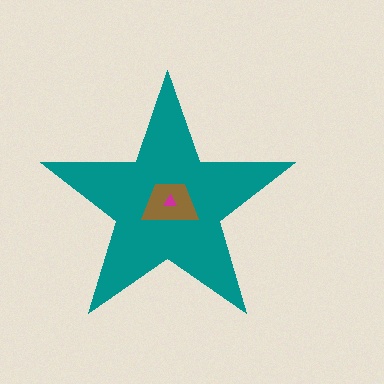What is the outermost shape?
The teal star.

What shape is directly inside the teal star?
The brown trapezoid.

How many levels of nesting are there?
3.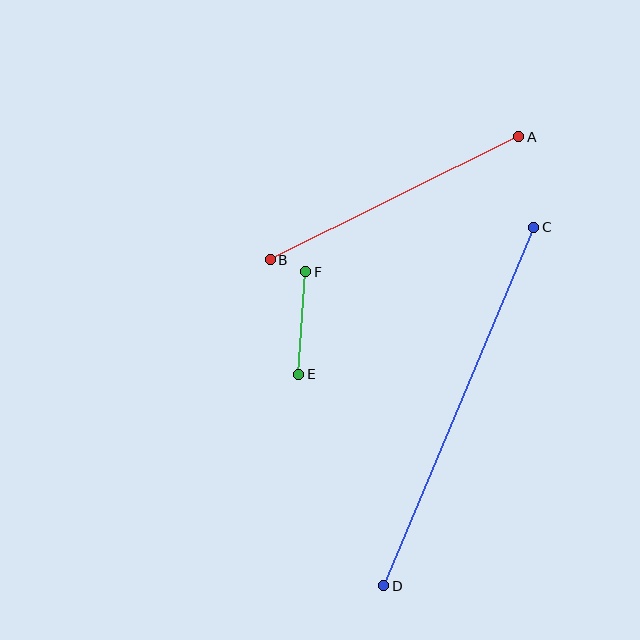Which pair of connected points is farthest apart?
Points C and D are farthest apart.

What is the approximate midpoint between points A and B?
The midpoint is at approximately (395, 198) pixels.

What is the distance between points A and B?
The distance is approximately 277 pixels.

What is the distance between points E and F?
The distance is approximately 103 pixels.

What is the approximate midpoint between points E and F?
The midpoint is at approximately (302, 323) pixels.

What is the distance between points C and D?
The distance is approximately 388 pixels.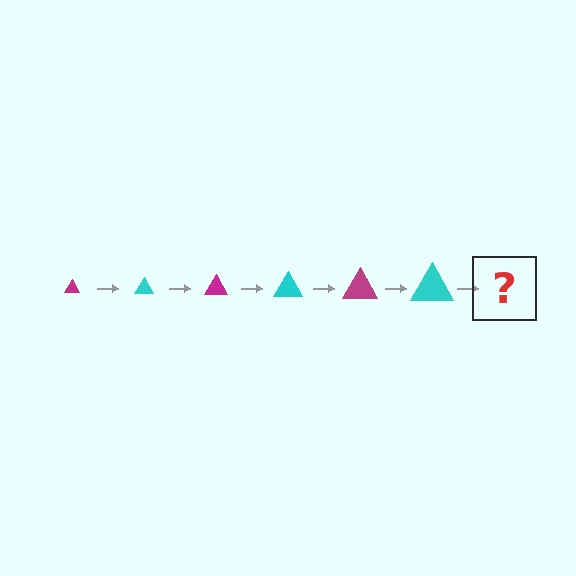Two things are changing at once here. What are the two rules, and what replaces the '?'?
The two rules are that the triangle grows larger each step and the color cycles through magenta and cyan. The '?' should be a magenta triangle, larger than the previous one.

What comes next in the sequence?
The next element should be a magenta triangle, larger than the previous one.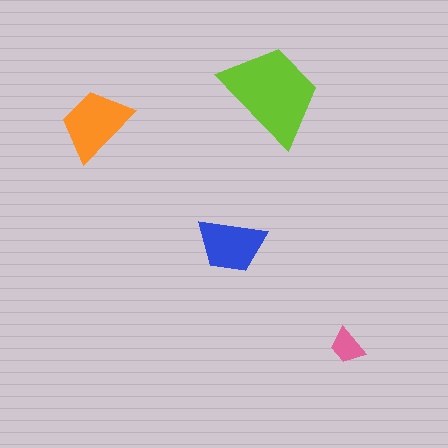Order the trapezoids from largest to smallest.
the lime one, the orange one, the blue one, the pink one.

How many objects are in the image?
There are 4 objects in the image.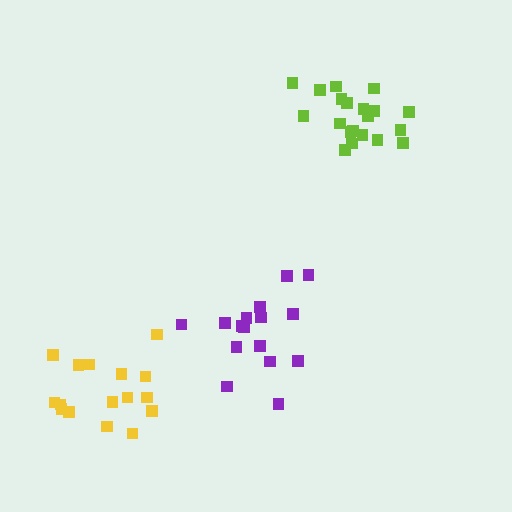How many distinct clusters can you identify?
There are 3 distinct clusters.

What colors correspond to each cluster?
The clusters are colored: yellow, lime, purple.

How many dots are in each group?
Group 1: 16 dots, Group 2: 20 dots, Group 3: 16 dots (52 total).